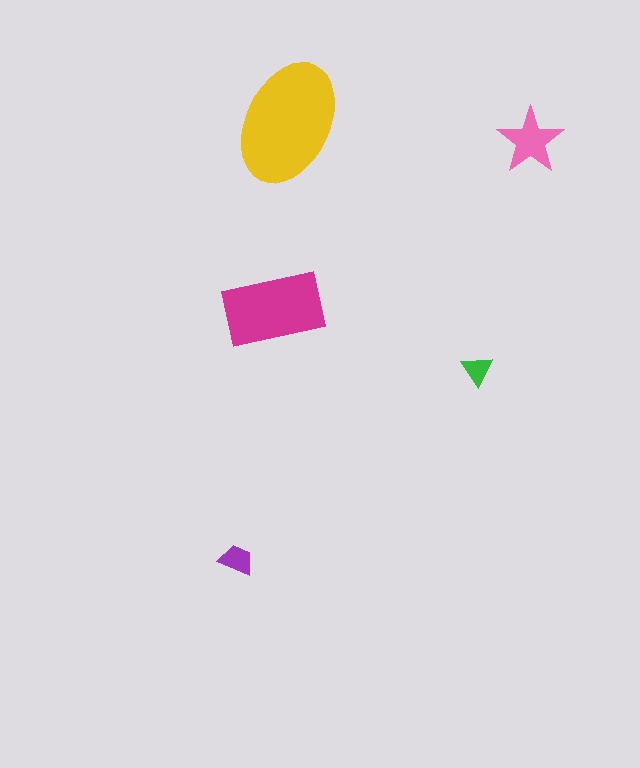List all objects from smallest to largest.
The green triangle, the purple trapezoid, the pink star, the magenta rectangle, the yellow ellipse.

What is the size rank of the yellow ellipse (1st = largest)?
1st.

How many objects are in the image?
There are 5 objects in the image.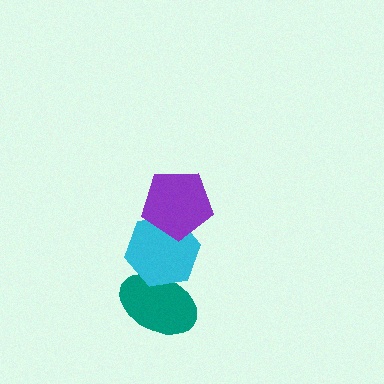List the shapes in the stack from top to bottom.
From top to bottom: the purple pentagon, the cyan hexagon, the teal ellipse.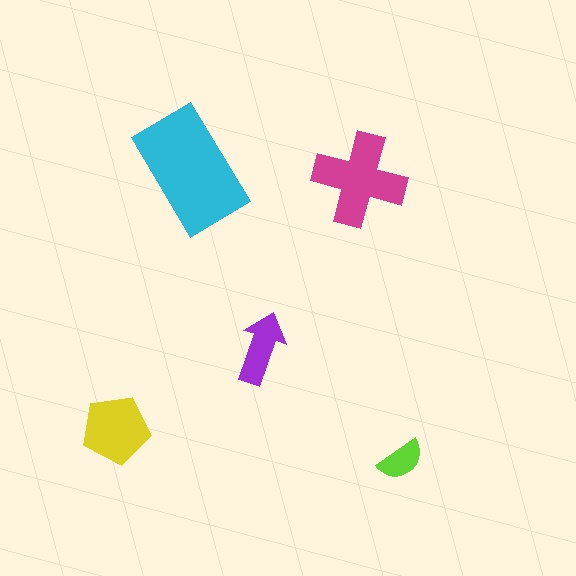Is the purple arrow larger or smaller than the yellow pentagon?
Smaller.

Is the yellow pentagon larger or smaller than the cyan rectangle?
Smaller.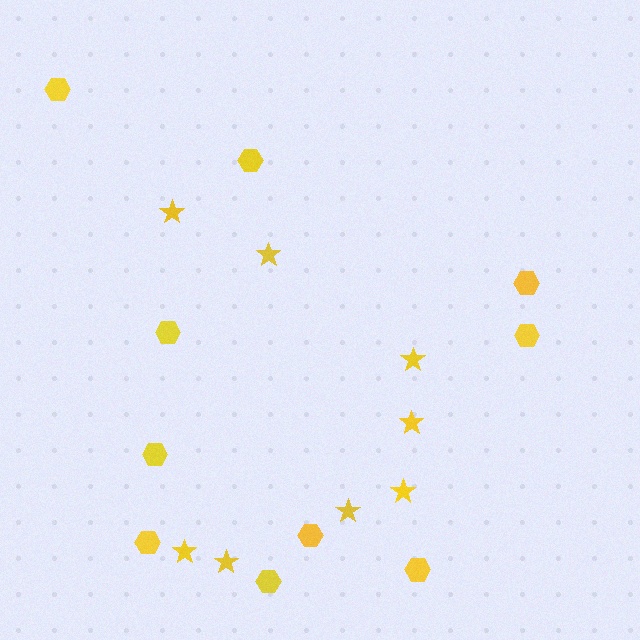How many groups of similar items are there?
There are 2 groups: one group of hexagons (10) and one group of stars (8).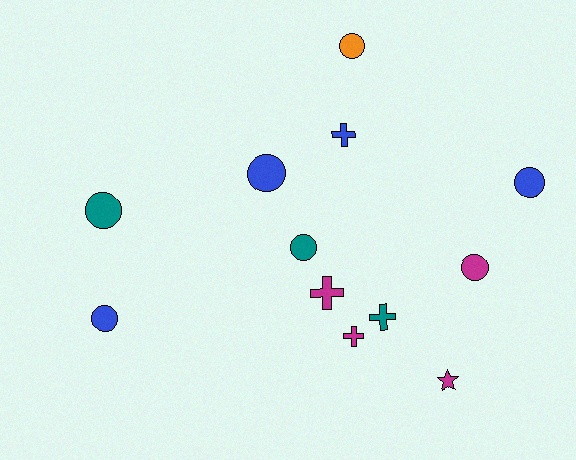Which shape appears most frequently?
Circle, with 7 objects.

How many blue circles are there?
There are 3 blue circles.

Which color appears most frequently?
Blue, with 4 objects.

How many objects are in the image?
There are 12 objects.